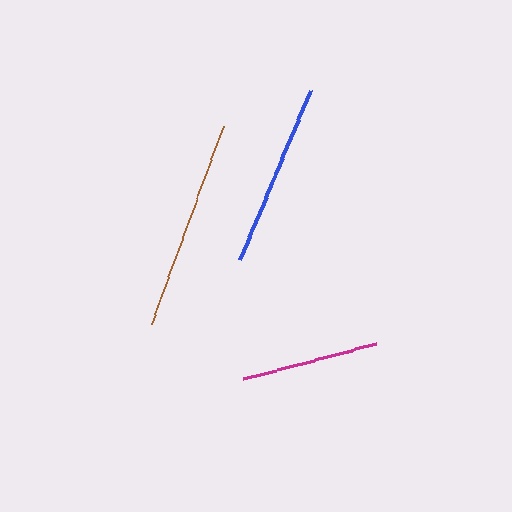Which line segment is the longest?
The brown line is the longest at approximately 211 pixels.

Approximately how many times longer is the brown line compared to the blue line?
The brown line is approximately 1.1 times the length of the blue line.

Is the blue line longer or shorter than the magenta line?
The blue line is longer than the magenta line.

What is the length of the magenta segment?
The magenta segment is approximately 137 pixels long.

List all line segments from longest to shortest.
From longest to shortest: brown, blue, magenta.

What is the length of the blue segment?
The blue segment is approximately 184 pixels long.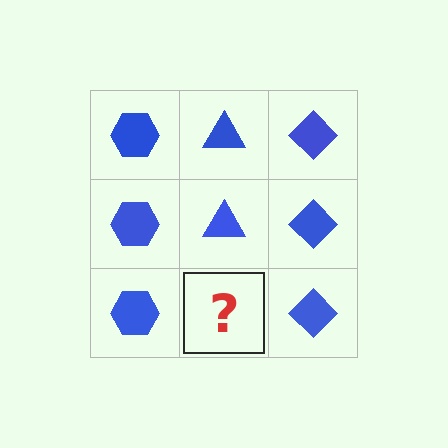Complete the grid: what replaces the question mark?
The question mark should be replaced with a blue triangle.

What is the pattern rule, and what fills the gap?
The rule is that each column has a consistent shape. The gap should be filled with a blue triangle.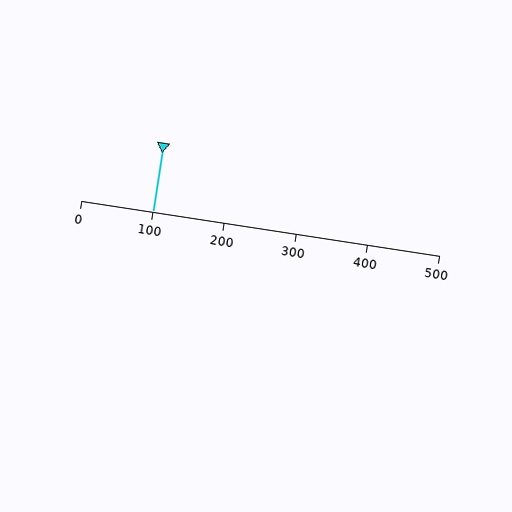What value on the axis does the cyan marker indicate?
The marker indicates approximately 100.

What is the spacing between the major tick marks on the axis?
The major ticks are spaced 100 apart.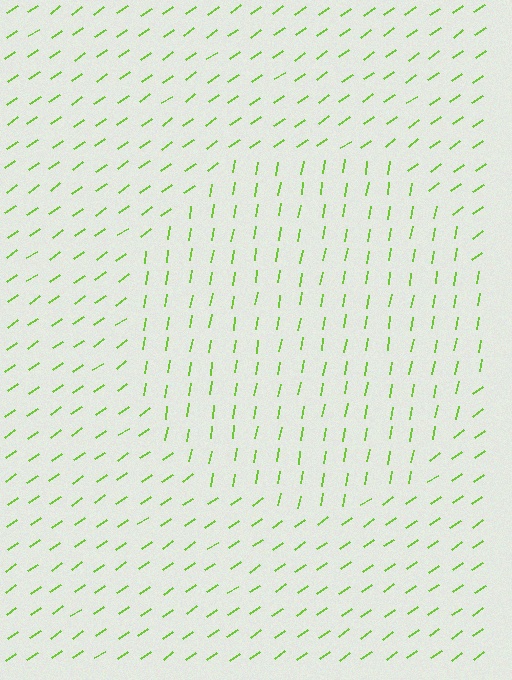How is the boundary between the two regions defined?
The boundary is defined purely by a change in line orientation (approximately 45 degrees difference). All lines are the same color and thickness.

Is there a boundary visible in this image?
Yes, there is a texture boundary formed by a change in line orientation.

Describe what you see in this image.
The image is filled with small lime line segments. A circle region in the image has lines oriented differently from the surrounding lines, creating a visible texture boundary.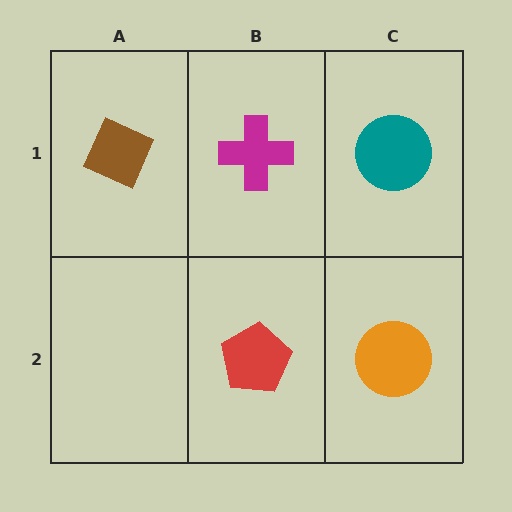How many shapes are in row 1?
3 shapes.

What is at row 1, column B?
A magenta cross.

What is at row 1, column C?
A teal circle.